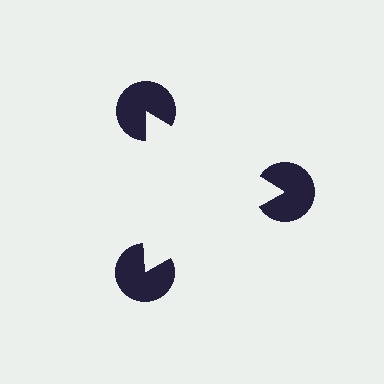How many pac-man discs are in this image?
There are 3 — one at each vertex of the illusory triangle.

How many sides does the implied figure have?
3 sides.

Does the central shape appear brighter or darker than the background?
It typically appears slightly brighter than the background, even though no actual brightness change is drawn.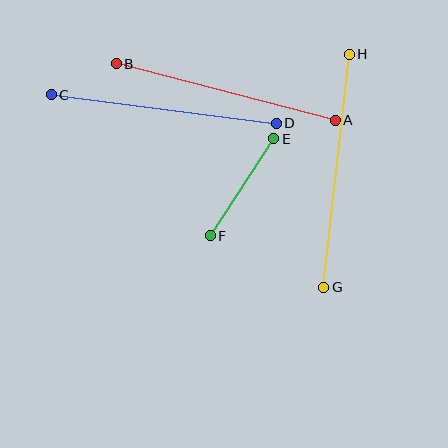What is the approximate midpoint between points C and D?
The midpoint is at approximately (164, 109) pixels.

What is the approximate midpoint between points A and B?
The midpoint is at approximately (226, 92) pixels.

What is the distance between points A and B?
The distance is approximately 226 pixels.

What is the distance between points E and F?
The distance is approximately 116 pixels.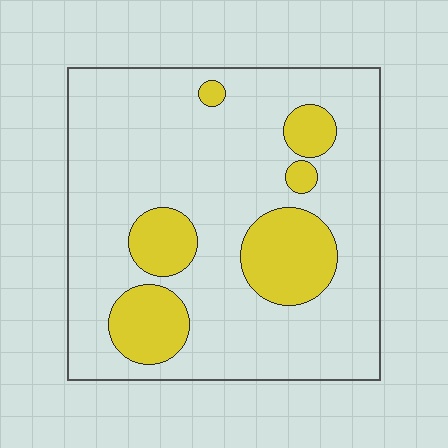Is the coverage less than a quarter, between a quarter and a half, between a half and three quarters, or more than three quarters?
Less than a quarter.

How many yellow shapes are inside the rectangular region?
6.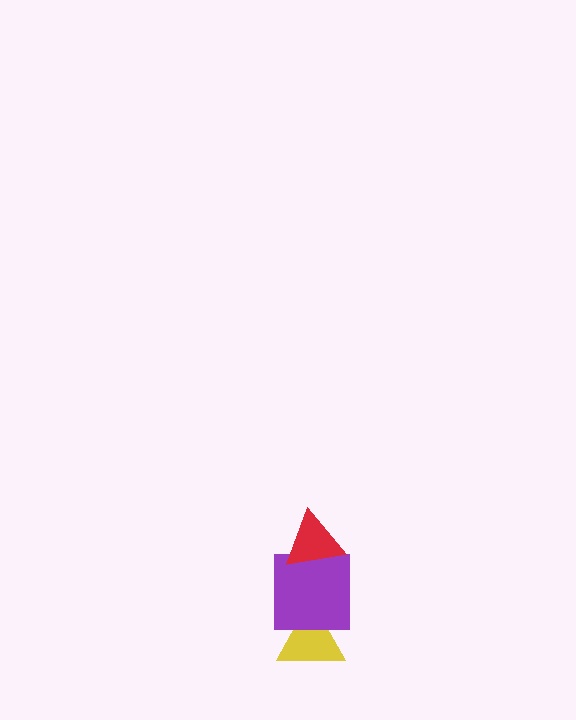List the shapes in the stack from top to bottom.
From top to bottom: the red triangle, the purple square, the yellow triangle.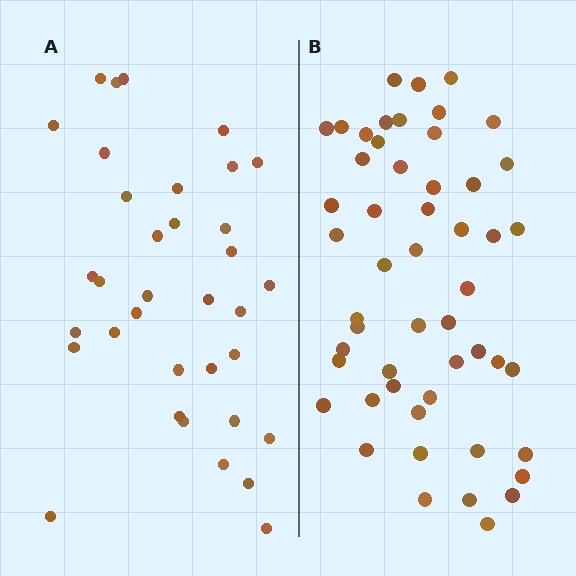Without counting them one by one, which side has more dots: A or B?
Region B (the right region) has more dots.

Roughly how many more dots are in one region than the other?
Region B has approximately 15 more dots than region A.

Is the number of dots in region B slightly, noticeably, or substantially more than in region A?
Region B has substantially more. The ratio is roughly 1.5 to 1.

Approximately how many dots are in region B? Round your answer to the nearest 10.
About 50 dots. (The exact count is 52, which rounds to 50.)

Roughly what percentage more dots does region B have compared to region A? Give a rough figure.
About 50% more.